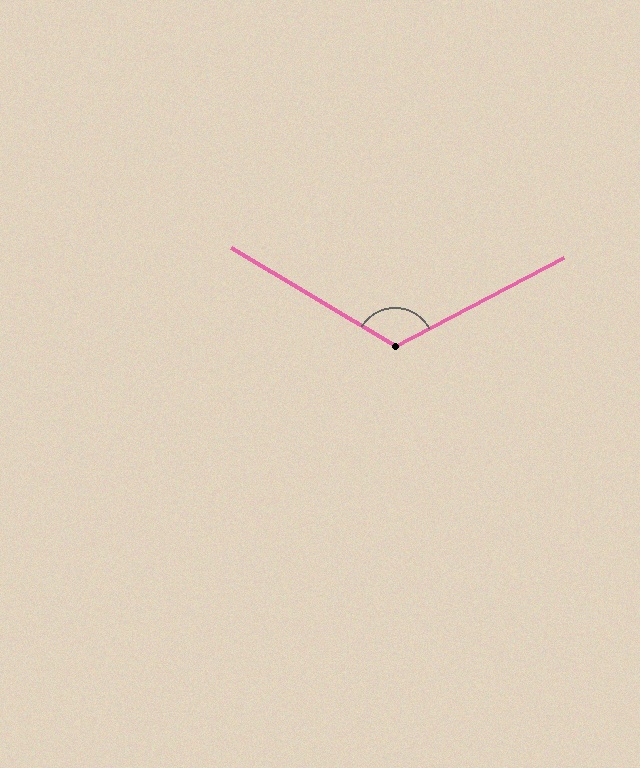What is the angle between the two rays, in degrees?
Approximately 121 degrees.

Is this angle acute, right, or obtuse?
It is obtuse.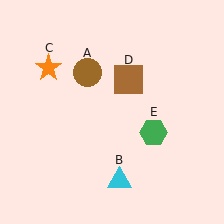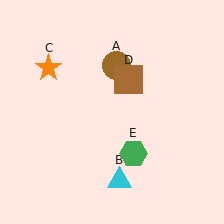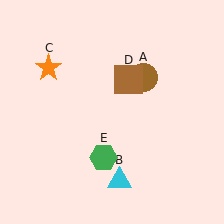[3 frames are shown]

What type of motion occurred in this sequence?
The brown circle (object A), green hexagon (object E) rotated clockwise around the center of the scene.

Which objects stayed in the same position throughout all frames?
Cyan triangle (object B) and orange star (object C) and brown square (object D) remained stationary.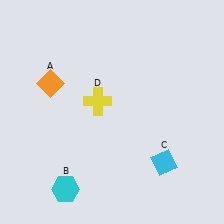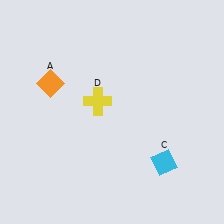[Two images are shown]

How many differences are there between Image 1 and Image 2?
There is 1 difference between the two images.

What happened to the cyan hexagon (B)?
The cyan hexagon (B) was removed in Image 2. It was in the bottom-left area of Image 1.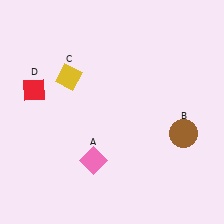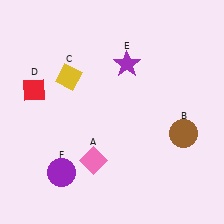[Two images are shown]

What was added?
A purple star (E), a purple circle (F) were added in Image 2.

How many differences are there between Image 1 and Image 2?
There are 2 differences between the two images.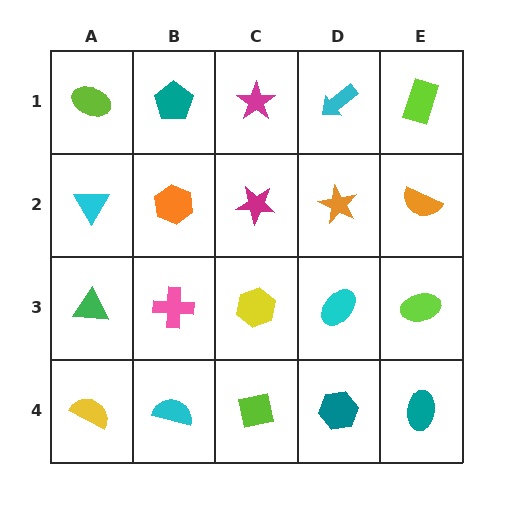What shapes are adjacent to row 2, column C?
A magenta star (row 1, column C), a yellow hexagon (row 3, column C), an orange hexagon (row 2, column B), an orange star (row 2, column D).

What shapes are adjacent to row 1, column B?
An orange hexagon (row 2, column B), a lime ellipse (row 1, column A), a magenta star (row 1, column C).